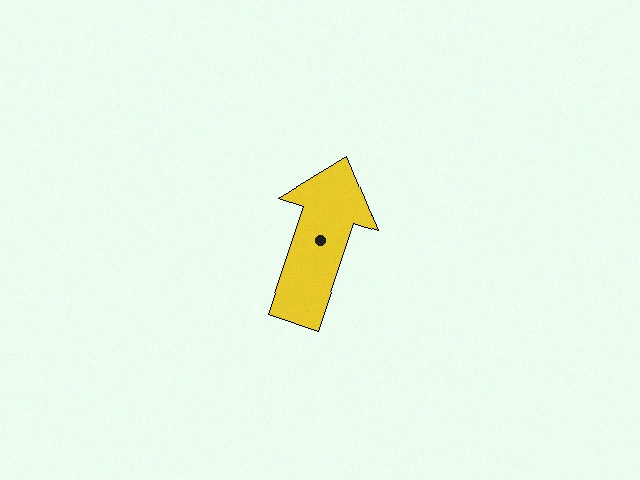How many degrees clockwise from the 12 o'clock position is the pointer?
Approximately 18 degrees.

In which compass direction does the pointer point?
North.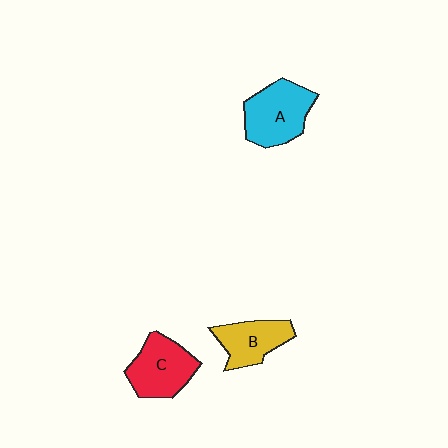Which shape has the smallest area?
Shape B (yellow).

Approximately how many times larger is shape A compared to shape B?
Approximately 1.3 times.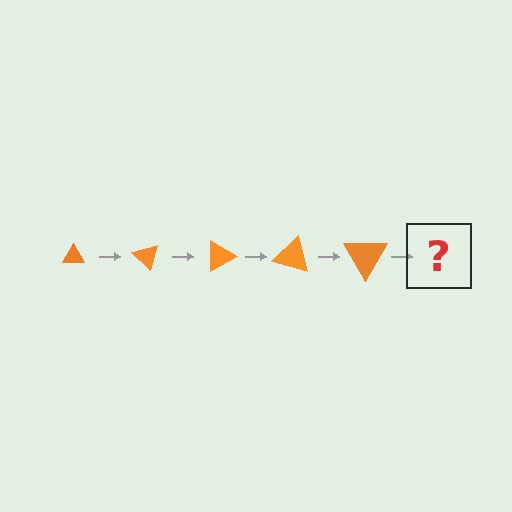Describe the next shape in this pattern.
It should be a triangle, larger than the previous one and rotated 225 degrees from the start.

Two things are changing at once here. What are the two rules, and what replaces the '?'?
The two rules are that the triangle grows larger each step and it rotates 45 degrees each step. The '?' should be a triangle, larger than the previous one and rotated 225 degrees from the start.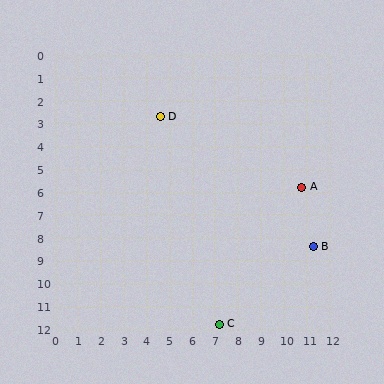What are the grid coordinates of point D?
Point D is at approximately (4.6, 2.7).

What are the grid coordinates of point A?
Point A is at approximately (10.8, 5.8).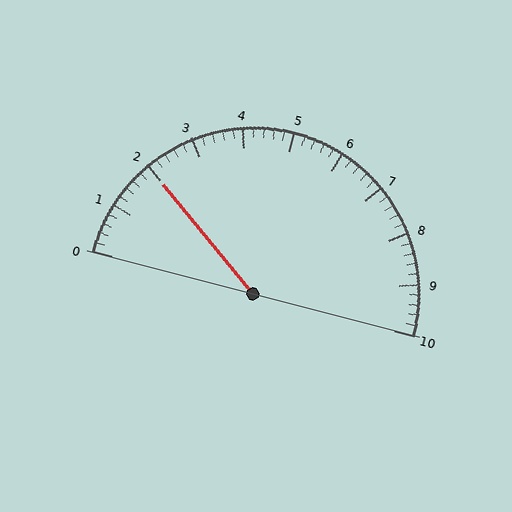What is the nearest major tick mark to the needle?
The nearest major tick mark is 2.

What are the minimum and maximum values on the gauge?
The gauge ranges from 0 to 10.